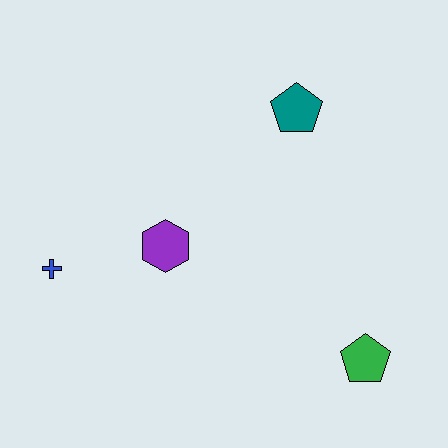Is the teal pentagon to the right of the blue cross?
Yes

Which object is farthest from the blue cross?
The green pentagon is farthest from the blue cross.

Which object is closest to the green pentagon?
The purple hexagon is closest to the green pentagon.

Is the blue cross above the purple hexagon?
No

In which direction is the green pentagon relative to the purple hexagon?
The green pentagon is to the right of the purple hexagon.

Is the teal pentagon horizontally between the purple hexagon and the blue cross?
No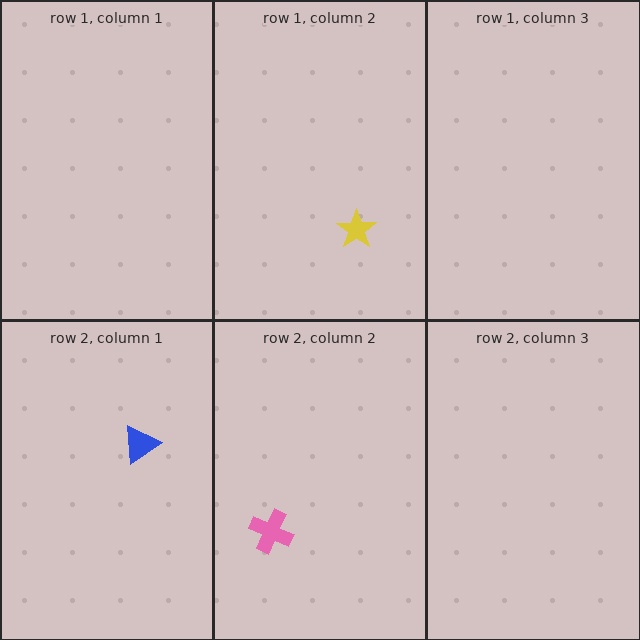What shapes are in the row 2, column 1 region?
The blue triangle.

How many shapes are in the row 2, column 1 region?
1.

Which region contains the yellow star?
The row 1, column 2 region.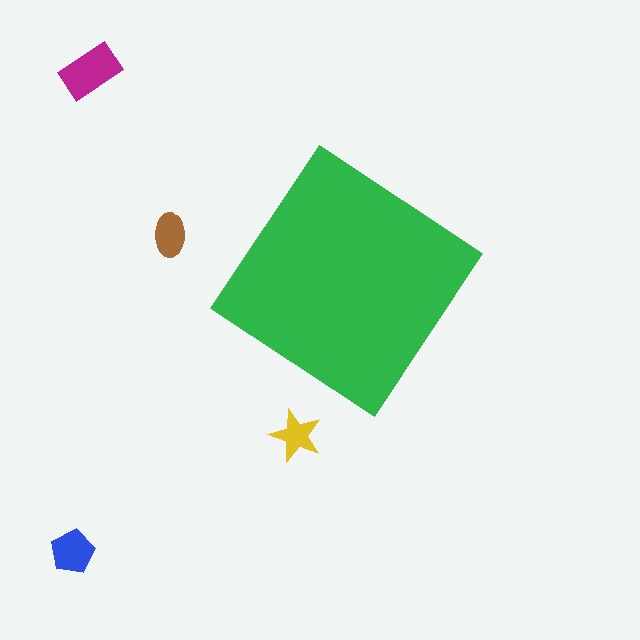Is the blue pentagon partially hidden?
No, the blue pentagon is fully visible.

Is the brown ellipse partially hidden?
No, the brown ellipse is fully visible.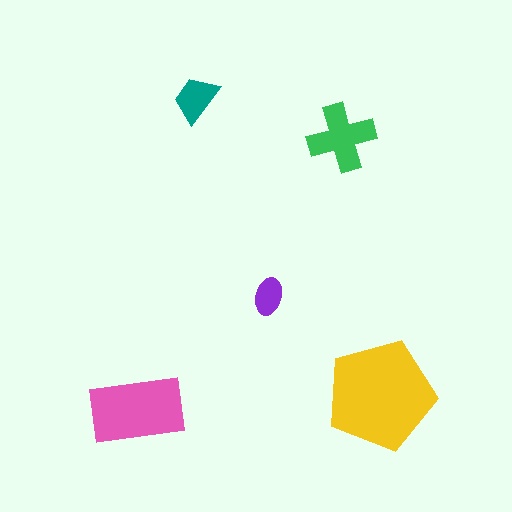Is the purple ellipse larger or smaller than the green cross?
Smaller.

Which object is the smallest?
The purple ellipse.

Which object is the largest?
The yellow pentagon.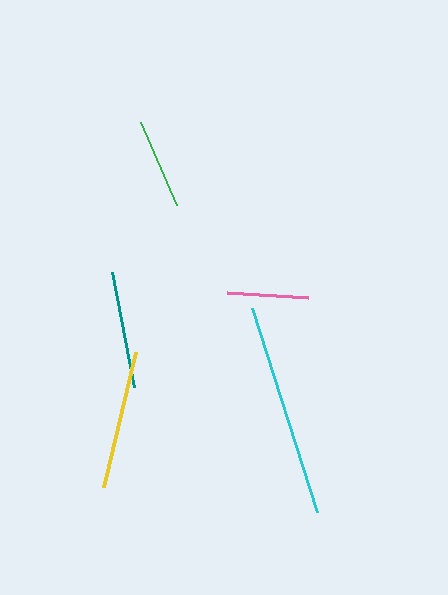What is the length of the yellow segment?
The yellow segment is approximately 138 pixels long.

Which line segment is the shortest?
The pink line is the shortest at approximately 81 pixels.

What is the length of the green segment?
The green segment is approximately 91 pixels long.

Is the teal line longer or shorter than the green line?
The teal line is longer than the green line.